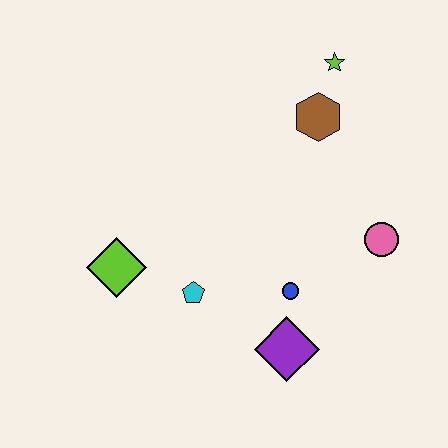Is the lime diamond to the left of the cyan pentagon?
Yes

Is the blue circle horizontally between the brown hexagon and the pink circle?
No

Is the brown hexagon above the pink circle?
Yes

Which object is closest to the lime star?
The brown hexagon is closest to the lime star.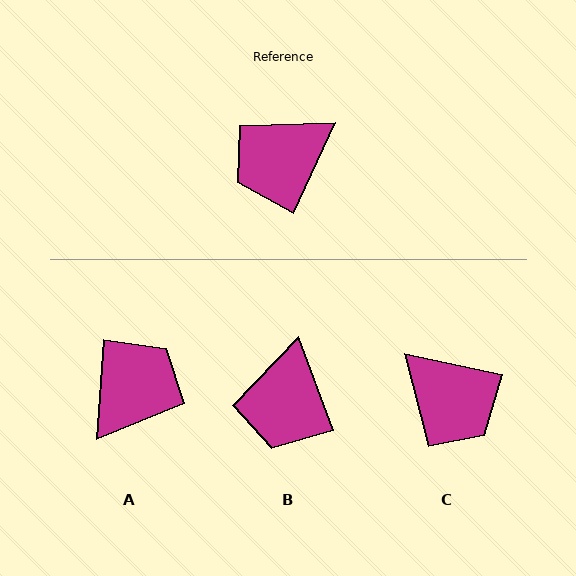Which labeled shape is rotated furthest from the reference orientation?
A, about 159 degrees away.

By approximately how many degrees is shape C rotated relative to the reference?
Approximately 103 degrees counter-clockwise.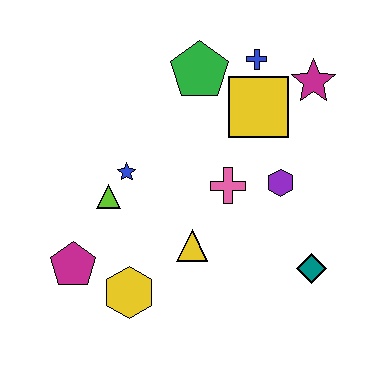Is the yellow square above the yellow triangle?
Yes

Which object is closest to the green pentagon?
The blue cross is closest to the green pentagon.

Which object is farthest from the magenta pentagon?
The magenta star is farthest from the magenta pentagon.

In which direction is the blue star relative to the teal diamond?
The blue star is to the left of the teal diamond.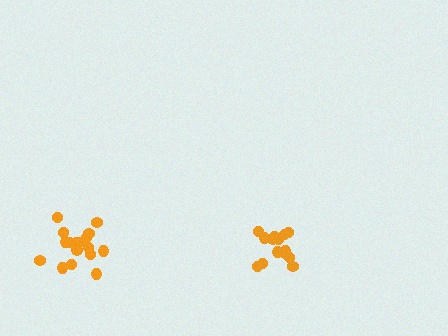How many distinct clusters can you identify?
There are 2 distinct clusters.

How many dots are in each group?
Group 1: 14 dots, Group 2: 18 dots (32 total).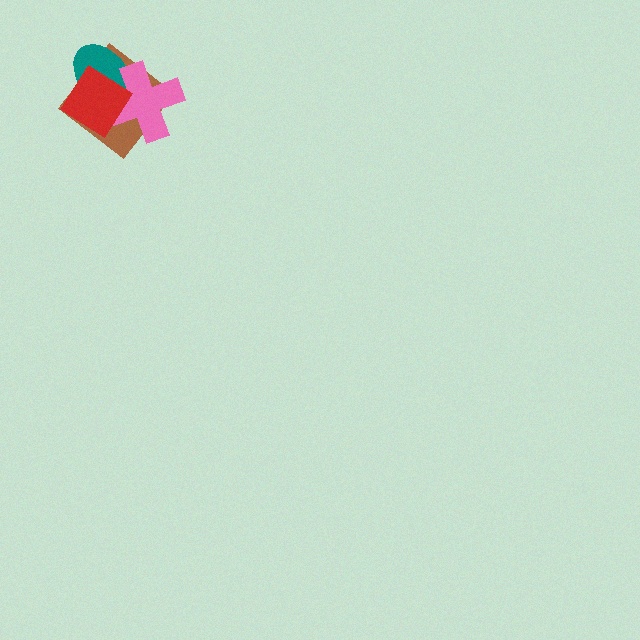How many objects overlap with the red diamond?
3 objects overlap with the red diamond.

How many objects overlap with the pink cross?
3 objects overlap with the pink cross.